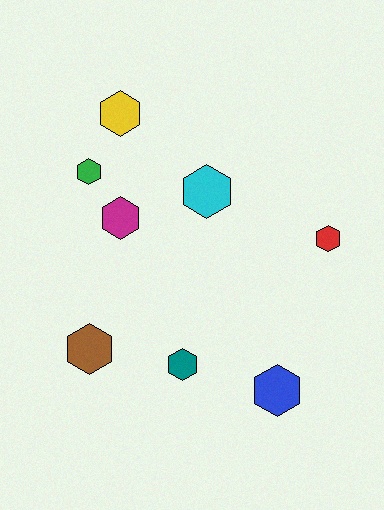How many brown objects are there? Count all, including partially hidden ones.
There is 1 brown object.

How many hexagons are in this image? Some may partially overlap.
There are 8 hexagons.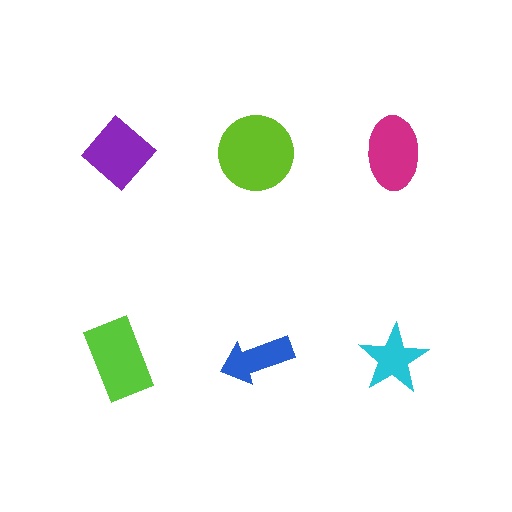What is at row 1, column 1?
A purple diamond.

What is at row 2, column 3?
A cyan star.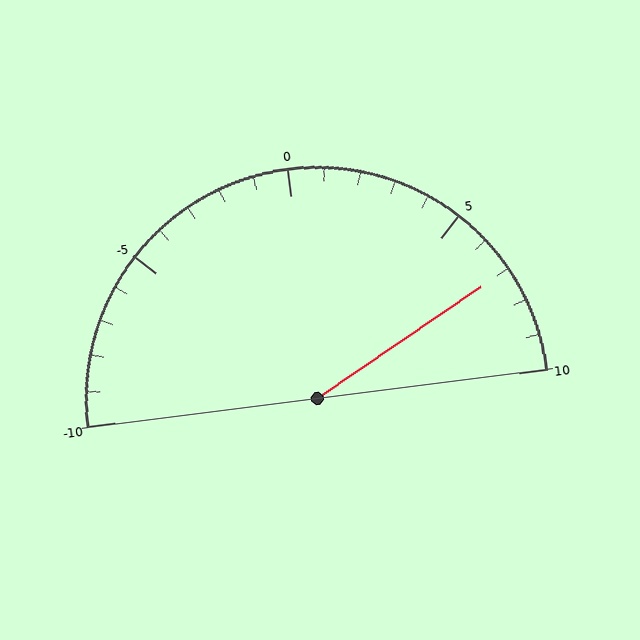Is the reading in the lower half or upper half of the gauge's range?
The reading is in the upper half of the range (-10 to 10).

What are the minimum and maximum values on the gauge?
The gauge ranges from -10 to 10.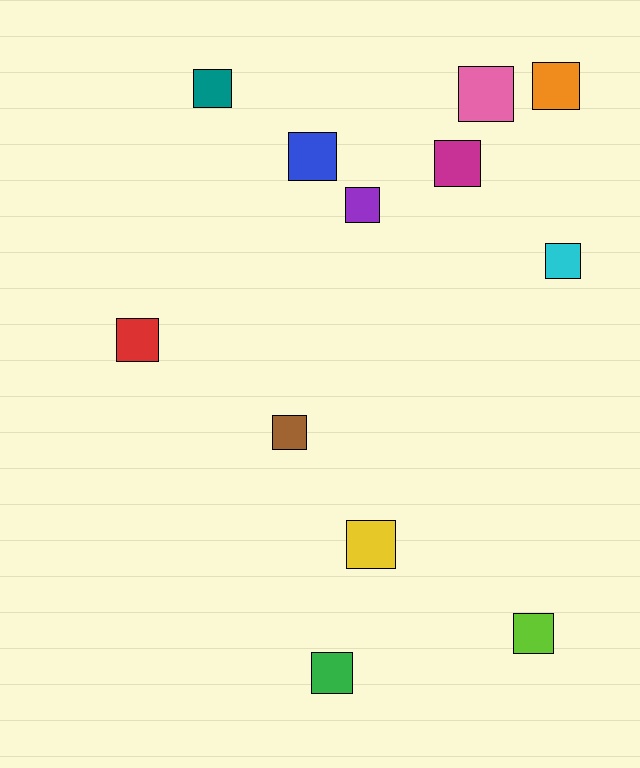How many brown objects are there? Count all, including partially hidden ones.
There is 1 brown object.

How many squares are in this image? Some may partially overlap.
There are 12 squares.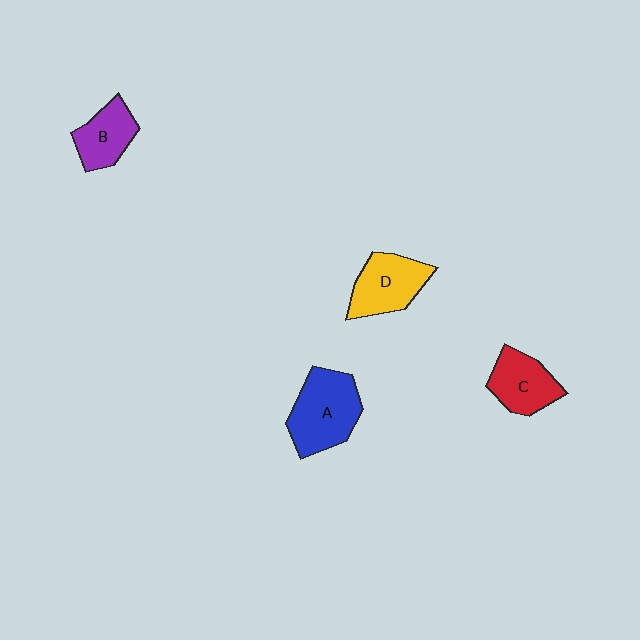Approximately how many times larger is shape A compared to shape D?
Approximately 1.2 times.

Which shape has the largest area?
Shape A (blue).